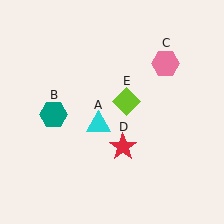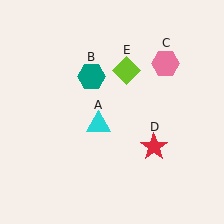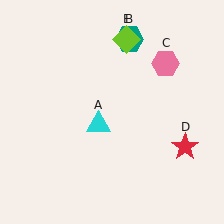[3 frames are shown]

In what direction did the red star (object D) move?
The red star (object D) moved right.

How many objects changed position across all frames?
3 objects changed position: teal hexagon (object B), red star (object D), lime diamond (object E).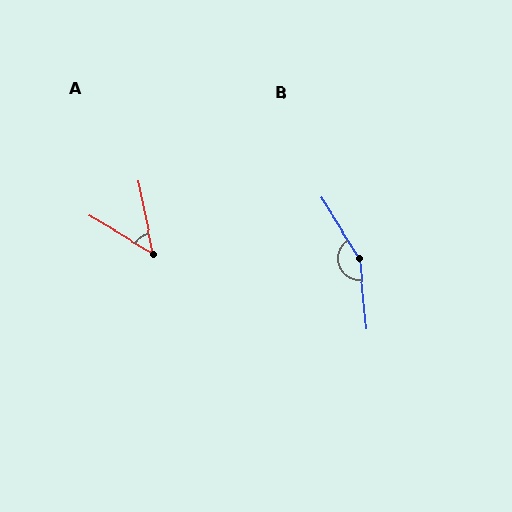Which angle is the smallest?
A, at approximately 48 degrees.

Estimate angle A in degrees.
Approximately 48 degrees.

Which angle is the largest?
B, at approximately 153 degrees.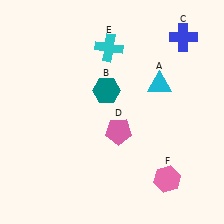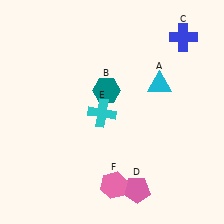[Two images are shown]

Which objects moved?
The objects that moved are: the pink pentagon (D), the cyan cross (E), the pink hexagon (F).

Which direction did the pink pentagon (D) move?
The pink pentagon (D) moved down.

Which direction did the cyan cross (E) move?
The cyan cross (E) moved down.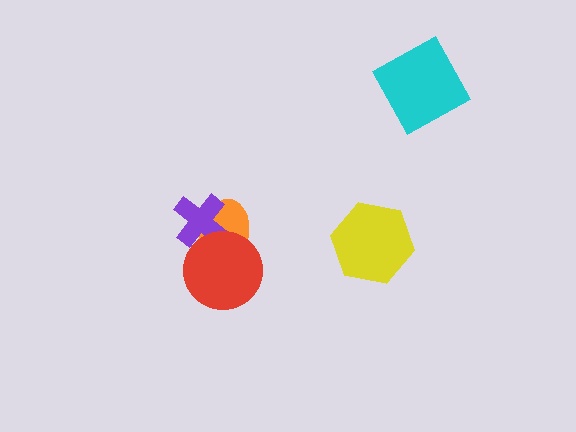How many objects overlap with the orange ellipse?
2 objects overlap with the orange ellipse.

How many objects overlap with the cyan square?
0 objects overlap with the cyan square.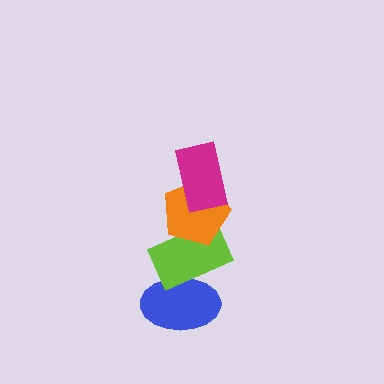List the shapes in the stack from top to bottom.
From top to bottom: the magenta rectangle, the orange pentagon, the lime rectangle, the blue ellipse.